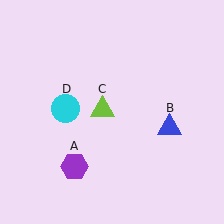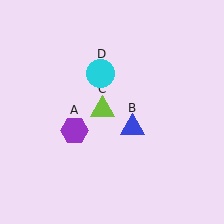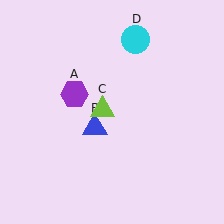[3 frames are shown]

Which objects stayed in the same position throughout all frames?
Lime triangle (object C) remained stationary.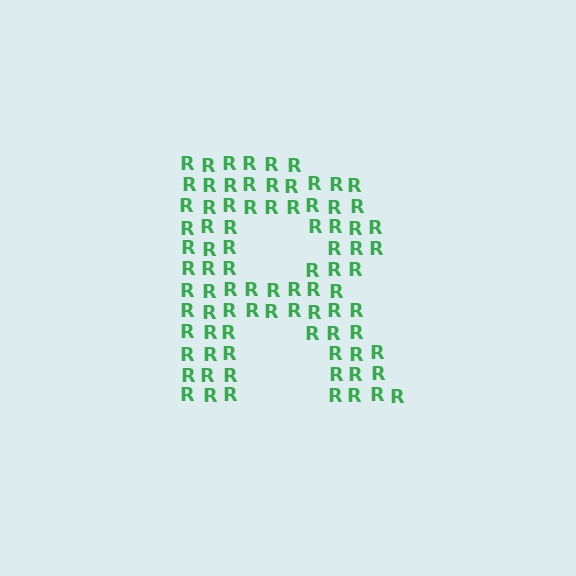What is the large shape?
The large shape is the letter R.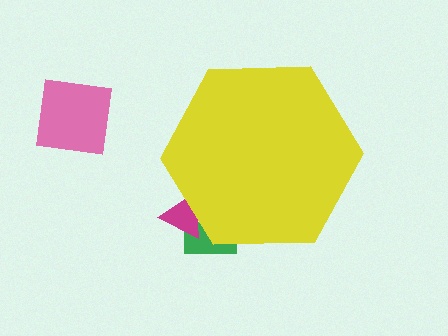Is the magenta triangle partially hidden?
Yes, the magenta triangle is partially hidden behind the yellow hexagon.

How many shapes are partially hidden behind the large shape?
2 shapes are partially hidden.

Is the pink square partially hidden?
No, the pink square is fully visible.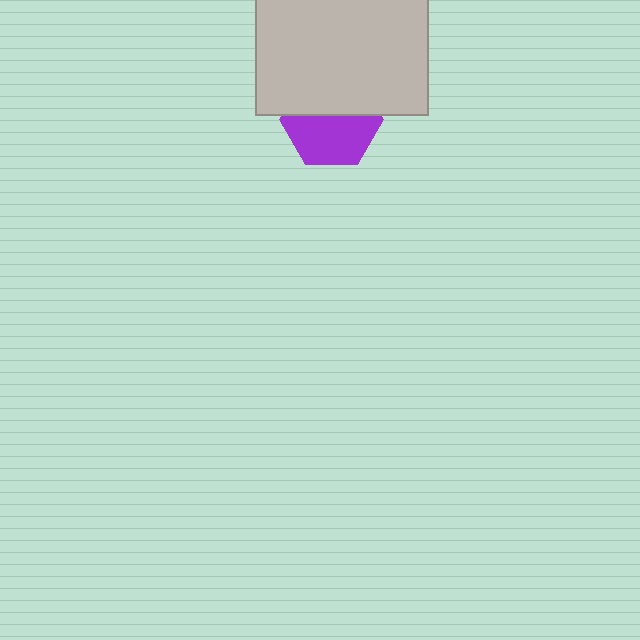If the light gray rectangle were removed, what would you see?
You would see the complete purple hexagon.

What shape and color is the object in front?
The object in front is a light gray rectangle.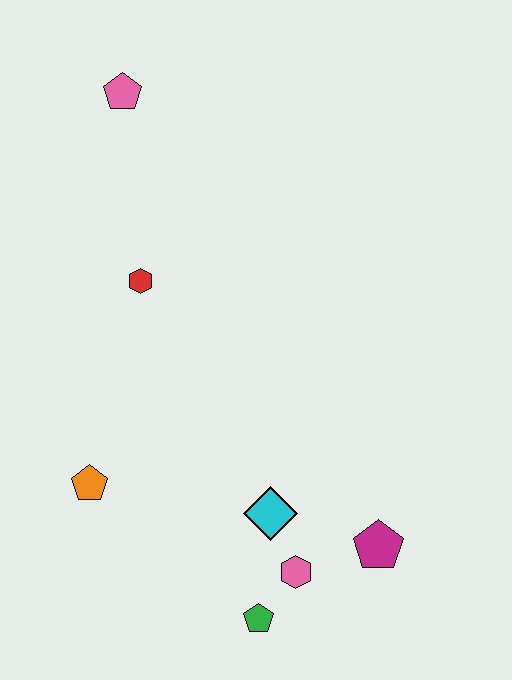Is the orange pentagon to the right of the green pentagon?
No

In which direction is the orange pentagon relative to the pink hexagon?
The orange pentagon is to the left of the pink hexagon.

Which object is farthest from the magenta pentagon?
The pink pentagon is farthest from the magenta pentagon.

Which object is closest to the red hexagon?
The pink pentagon is closest to the red hexagon.